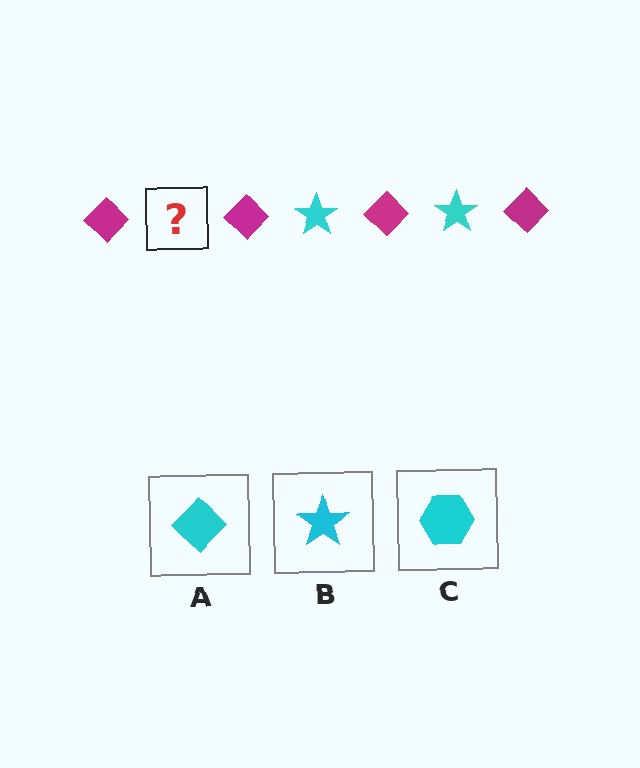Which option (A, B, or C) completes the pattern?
B.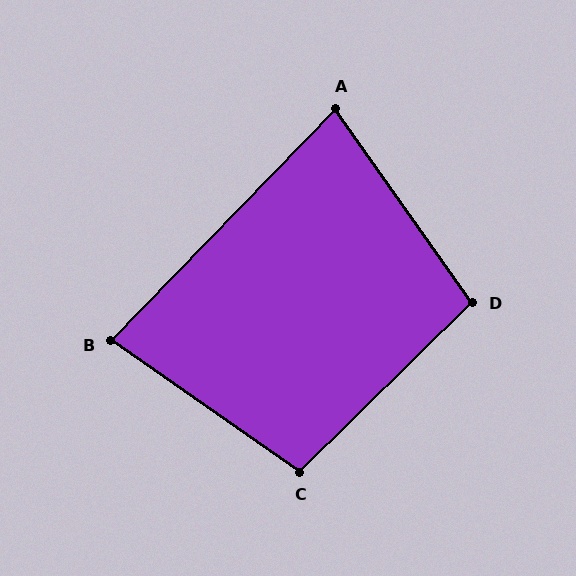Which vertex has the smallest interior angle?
A, at approximately 80 degrees.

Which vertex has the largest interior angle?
C, at approximately 100 degrees.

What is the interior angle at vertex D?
Approximately 99 degrees (obtuse).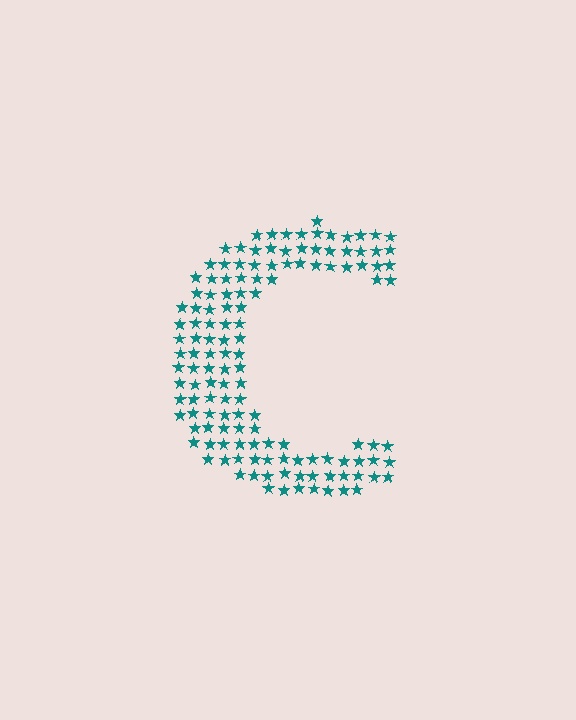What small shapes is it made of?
It is made of small stars.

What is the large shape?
The large shape is the letter C.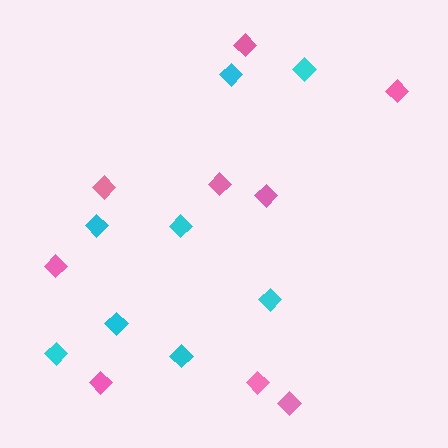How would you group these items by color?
There are 2 groups: one group of pink diamonds (9) and one group of cyan diamonds (8).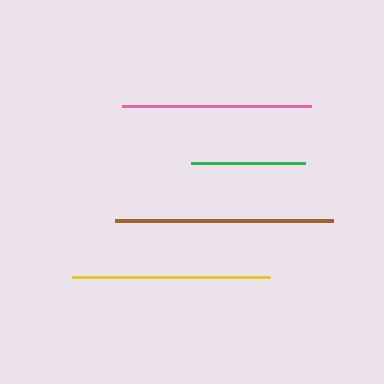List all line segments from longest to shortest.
From longest to shortest: brown, yellow, pink, green.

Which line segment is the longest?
The brown line is the longest at approximately 218 pixels.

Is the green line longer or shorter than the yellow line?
The yellow line is longer than the green line.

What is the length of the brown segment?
The brown segment is approximately 218 pixels long.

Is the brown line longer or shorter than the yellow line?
The brown line is longer than the yellow line.